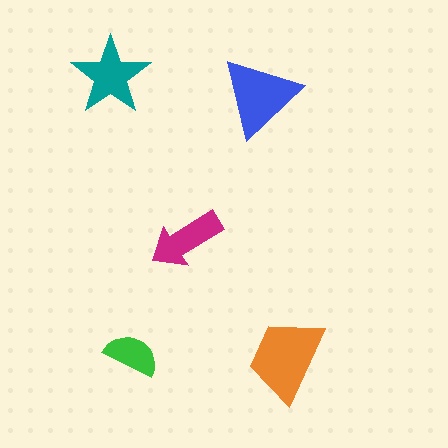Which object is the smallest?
The green semicircle.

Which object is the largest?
The orange trapezoid.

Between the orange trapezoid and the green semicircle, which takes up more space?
The orange trapezoid.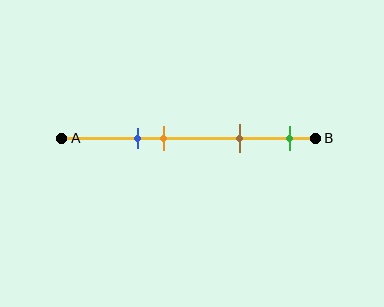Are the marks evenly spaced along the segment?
No, the marks are not evenly spaced.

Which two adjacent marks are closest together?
The blue and orange marks are the closest adjacent pair.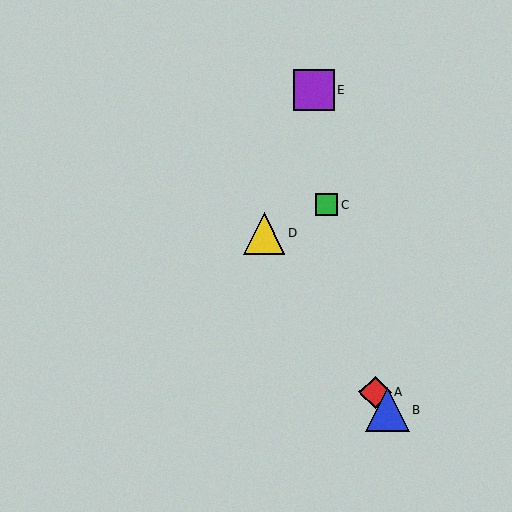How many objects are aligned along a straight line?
3 objects (A, B, D) are aligned along a straight line.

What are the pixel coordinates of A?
Object A is at (376, 392).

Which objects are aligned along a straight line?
Objects A, B, D are aligned along a straight line.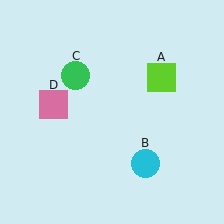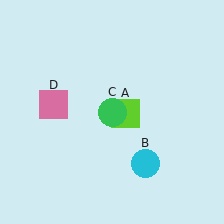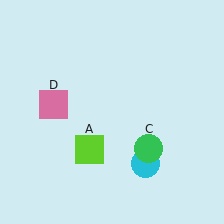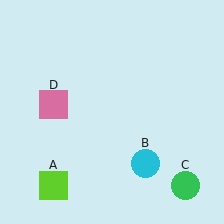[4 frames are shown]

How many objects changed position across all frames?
2 objects changed position: lime square (object A), green circle (object C).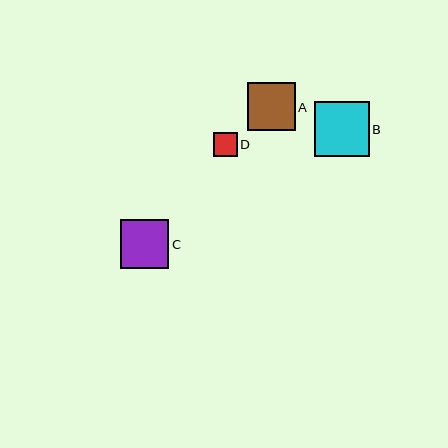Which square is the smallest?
Square D is the smallest with a size of approximately 24 pixels.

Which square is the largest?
Square B is the largest with a size of approximately 55 pixels.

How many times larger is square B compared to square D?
Square B is approximately 2.3 times the size of square D.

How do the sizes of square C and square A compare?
Square C and square A are approximately the same size.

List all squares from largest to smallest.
From largest to smallest: B, C, A, D.